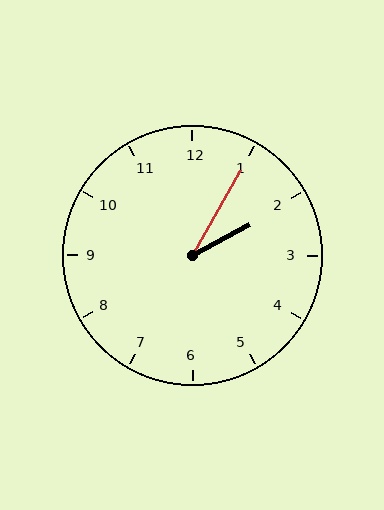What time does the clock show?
2:05.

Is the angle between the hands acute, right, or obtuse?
It is acute.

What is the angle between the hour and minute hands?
Approximately 32 degrees.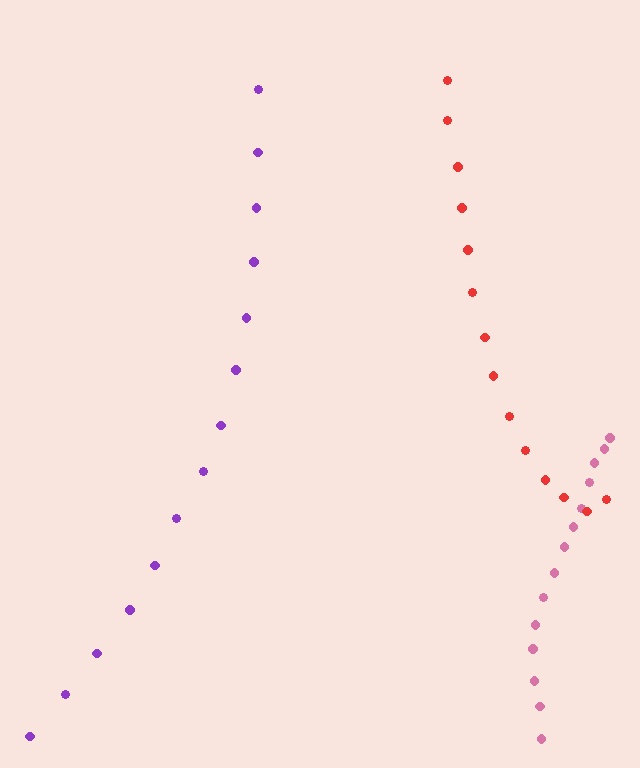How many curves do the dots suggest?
There are 3 distinct paths.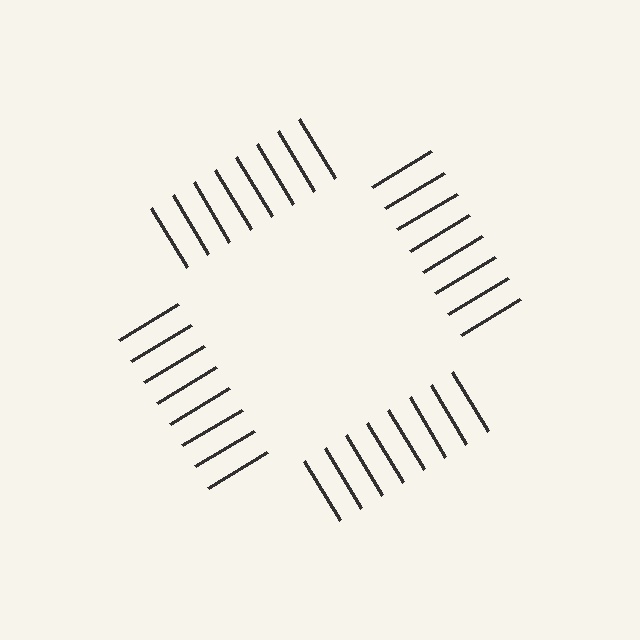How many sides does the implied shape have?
4 sides — the line-ends trace a square.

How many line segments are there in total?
32 — 8 along each of the 4 edges.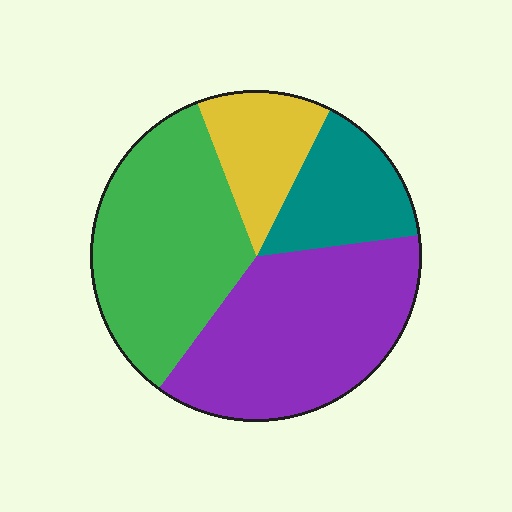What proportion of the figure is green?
Green covers 34% of the figure.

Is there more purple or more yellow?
Purple.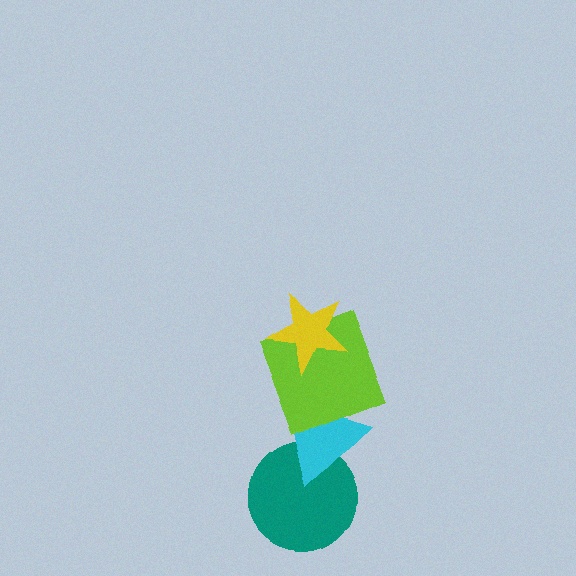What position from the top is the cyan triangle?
The cyan triangle is 3rd from the top.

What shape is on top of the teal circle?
The cyan triangle is on top of the teal circle.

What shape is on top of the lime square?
The yellow star is on top of the lime square.